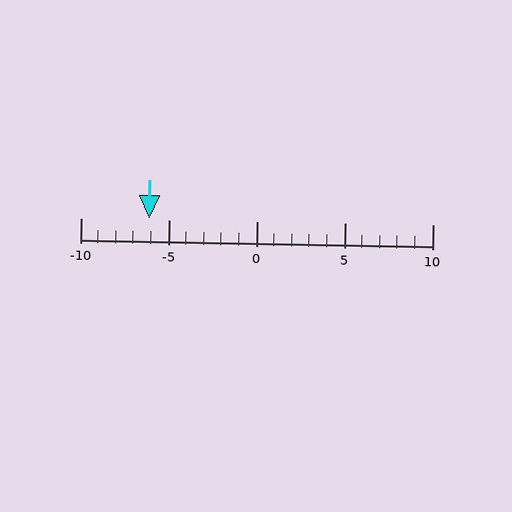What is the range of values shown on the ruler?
The ruler shows values from -10 to 10.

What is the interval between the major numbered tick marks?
The major tick marks are spaced 5 units apart.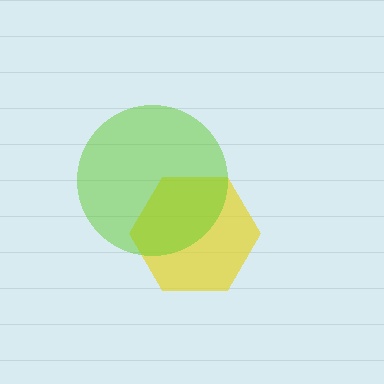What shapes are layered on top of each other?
The layered shapes are: a yellow hexagon, a lime circle.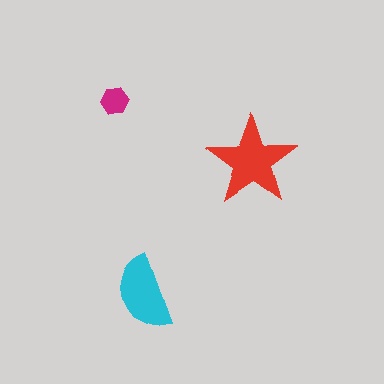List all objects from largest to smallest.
The red star, the cyan semicircle, the magenta hexagon.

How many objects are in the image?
There are 3 objects in the image.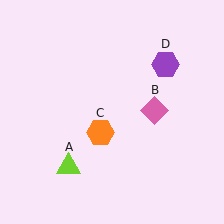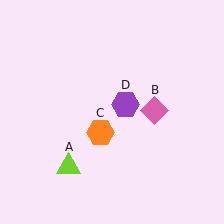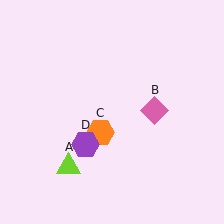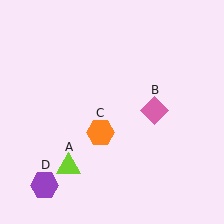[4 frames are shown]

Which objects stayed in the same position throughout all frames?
Lime triangle (object A) and pink diamond (object B) and orange hexagon (object C) remained stationary.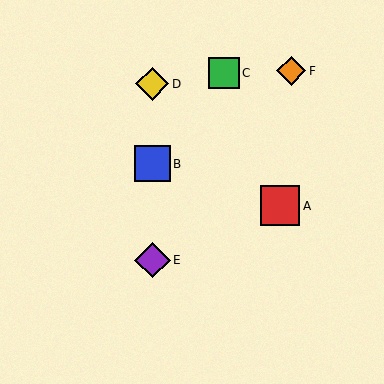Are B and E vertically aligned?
Yes, both are at x≈152.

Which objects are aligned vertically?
Objects B, D, E are aligned vertically.